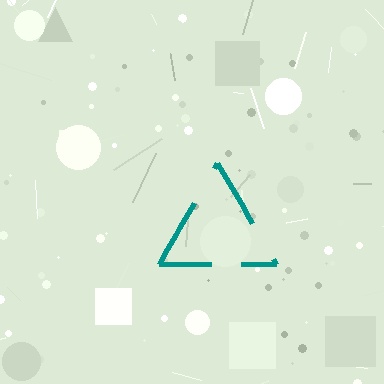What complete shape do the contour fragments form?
The contour fragments form a triangle.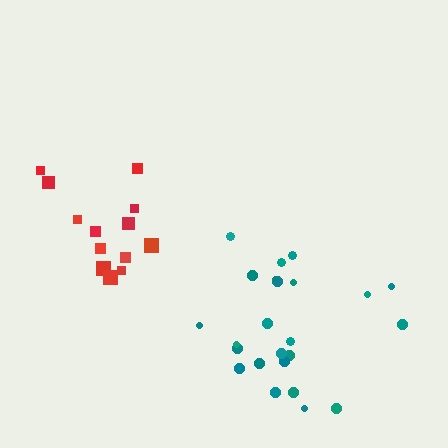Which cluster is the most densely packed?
Red.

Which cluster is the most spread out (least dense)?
Teal.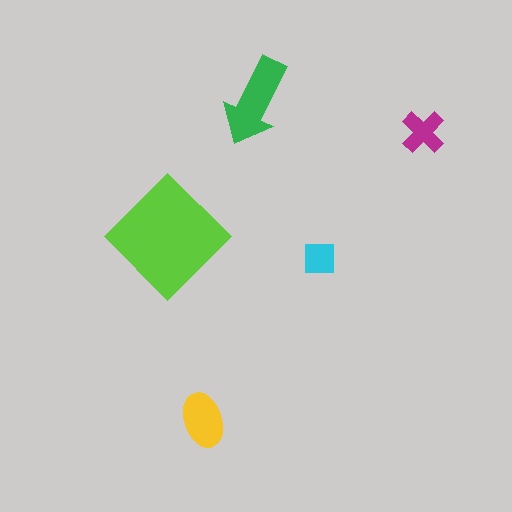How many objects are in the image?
There are 5 objects in the image.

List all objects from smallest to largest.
The cyan square, the magenta cross, the yellow ellipse, the green arrow, the lime diamond.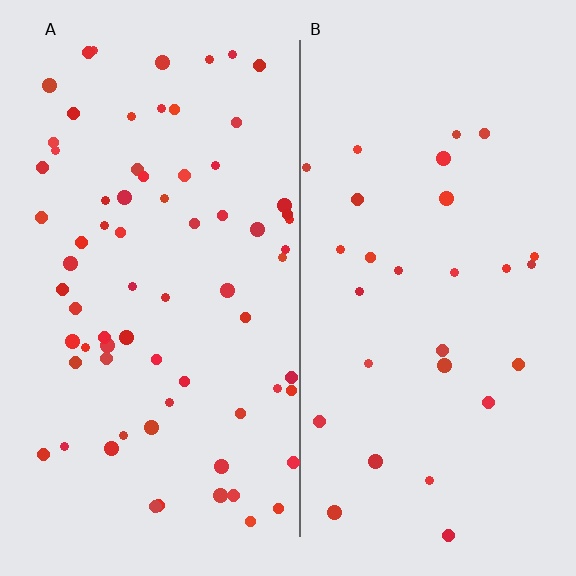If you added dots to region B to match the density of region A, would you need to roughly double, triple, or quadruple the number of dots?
Approximately double.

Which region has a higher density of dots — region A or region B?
A (the left).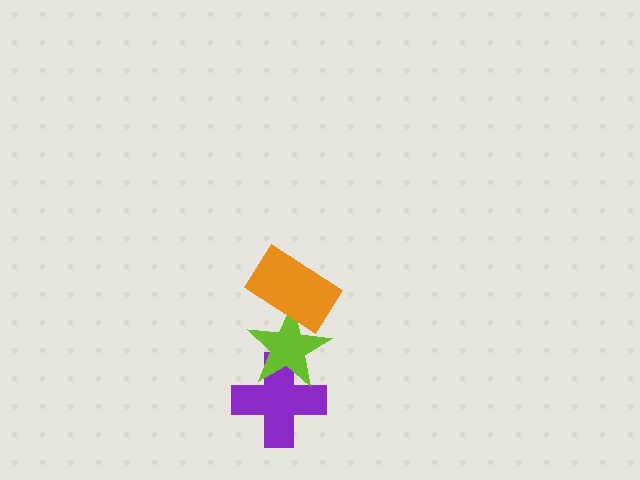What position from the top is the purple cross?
The purple cross is 3rd from the top.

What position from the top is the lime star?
The lime star is 2nd from the top.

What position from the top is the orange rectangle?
The orange rectangle is 1st from the top.